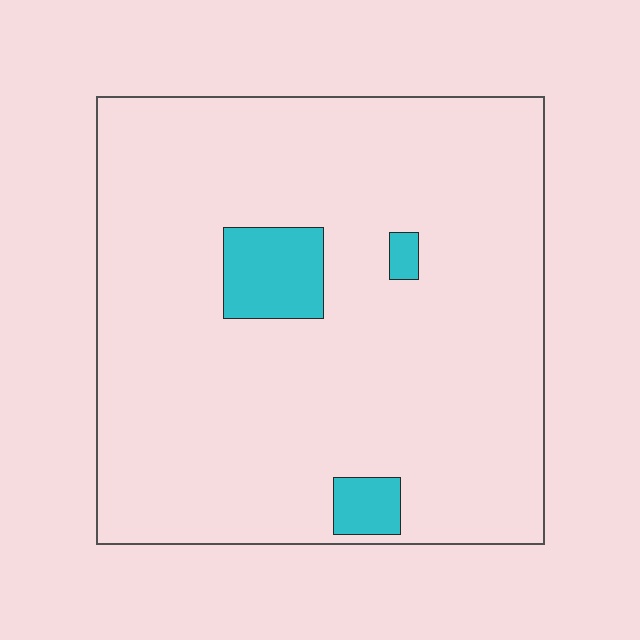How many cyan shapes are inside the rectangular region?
3.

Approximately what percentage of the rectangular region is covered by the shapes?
Approximately 5%.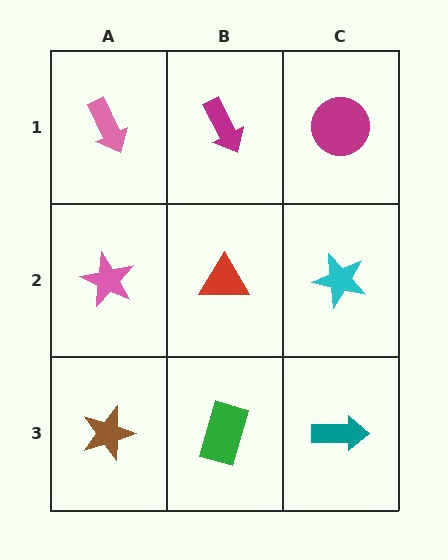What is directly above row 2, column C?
A magenta circle.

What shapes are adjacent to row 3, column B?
A red triangle (row 2, column B), a brown star (row 3, column A), a teal arrow (row 3, column C).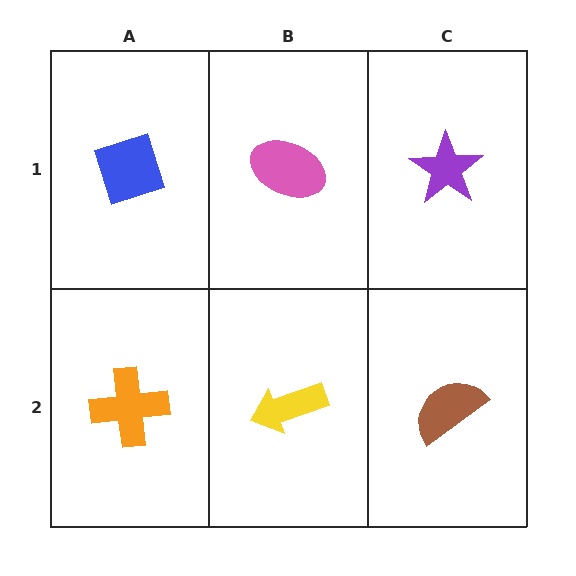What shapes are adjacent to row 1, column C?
A brown semicircle (row 2, column C), a pink ellipse (row 1, column B).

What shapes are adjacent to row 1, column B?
A yellow arrow (row 2, column B), a blue diamond (row 1, column A), a purple star (row 1, column C).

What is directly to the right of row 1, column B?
A purple star.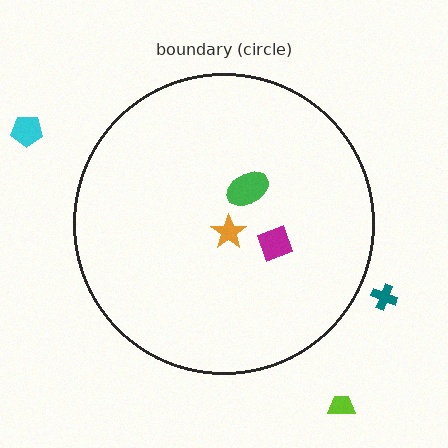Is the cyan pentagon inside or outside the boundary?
Outside.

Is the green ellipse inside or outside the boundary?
Inside.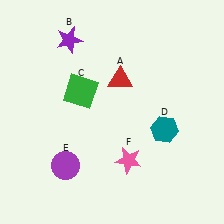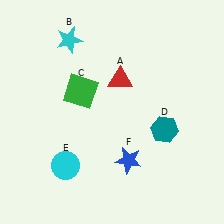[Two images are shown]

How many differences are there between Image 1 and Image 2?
There are 3 differences between the two images.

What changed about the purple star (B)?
In Image 1, B is purple. In Image 2, it changed to cyan.